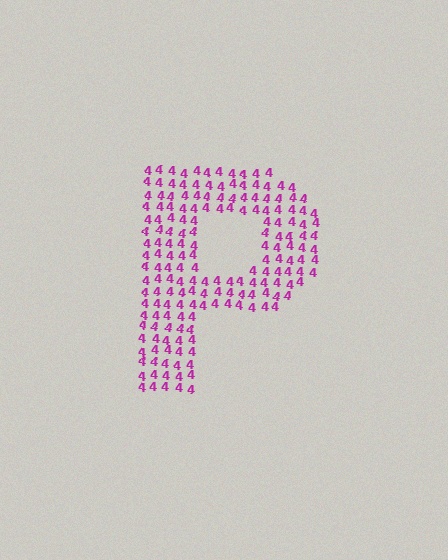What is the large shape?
The large shape is the letter P.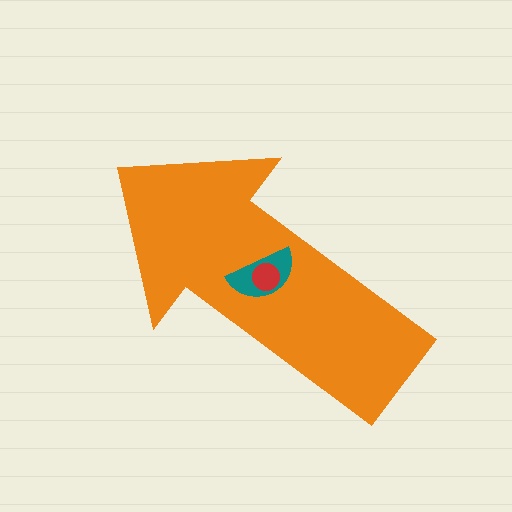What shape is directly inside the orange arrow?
The teal semicircle.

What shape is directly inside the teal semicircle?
The red circle.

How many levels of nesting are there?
3.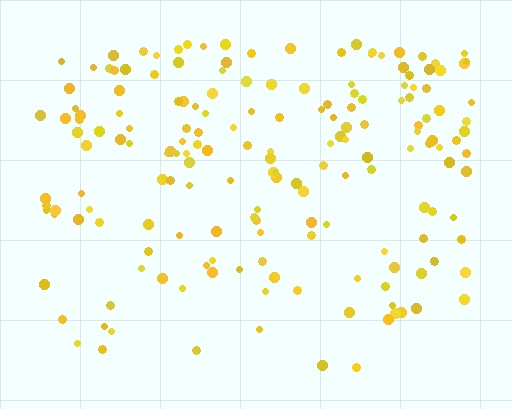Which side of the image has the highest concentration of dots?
The top.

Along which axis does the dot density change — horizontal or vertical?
Vertical.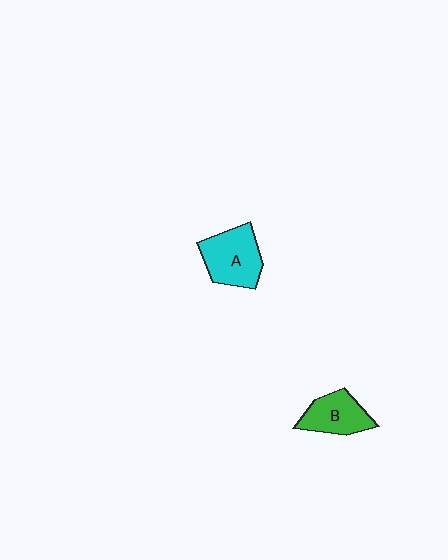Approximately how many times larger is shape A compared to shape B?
Approximately 1.2 times.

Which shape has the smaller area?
Shape B (green).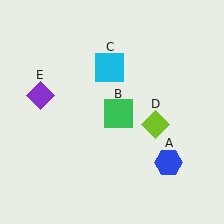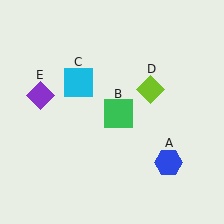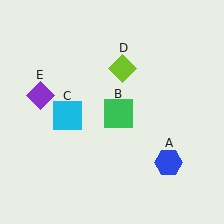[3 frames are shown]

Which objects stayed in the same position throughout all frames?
Blue hexagon (object A) and green square (object B) and purple diamond (object E) remained stationary.